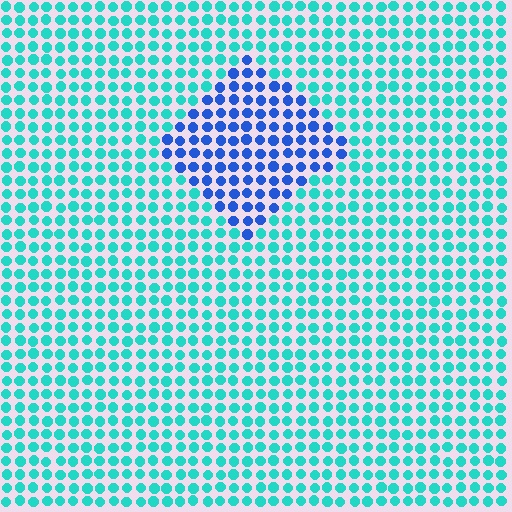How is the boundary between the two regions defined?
The boundary is defined purely by a slight shift in hue (about 49 degrees). Spacing, size, and orientation are identical on both sides.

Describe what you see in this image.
The image is filled with small cyan elements in a uniform arrangement. A diamond-shaped region is visible where the elements are tinted to a slightly different hue, forming a subtle color boundary.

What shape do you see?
I see a diamond.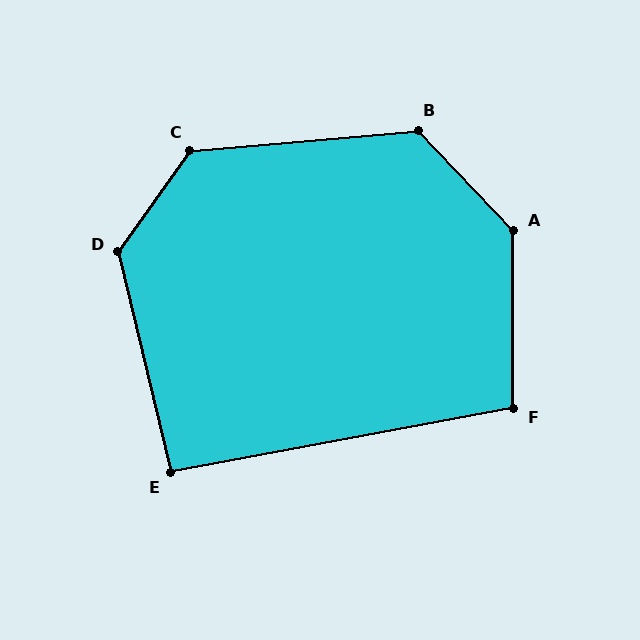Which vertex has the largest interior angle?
A, at approximately 136 degrees.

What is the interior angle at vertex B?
Approximately 129 degrees (obtuse).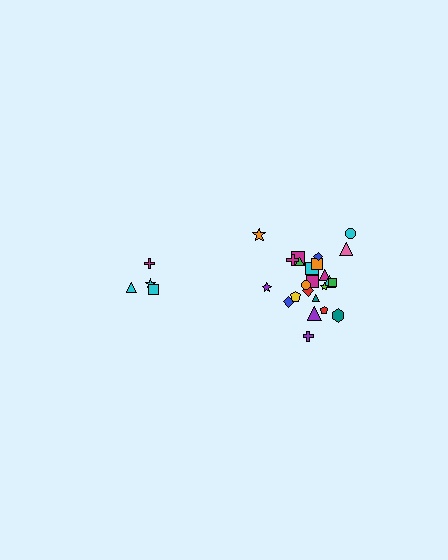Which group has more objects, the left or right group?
The right group.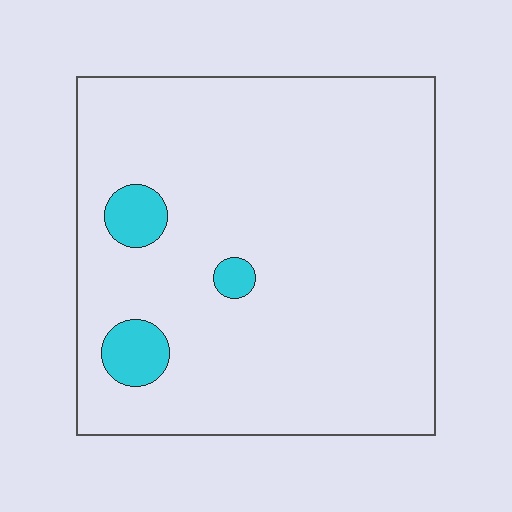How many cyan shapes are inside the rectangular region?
3.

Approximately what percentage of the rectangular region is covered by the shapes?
Approximately 5%.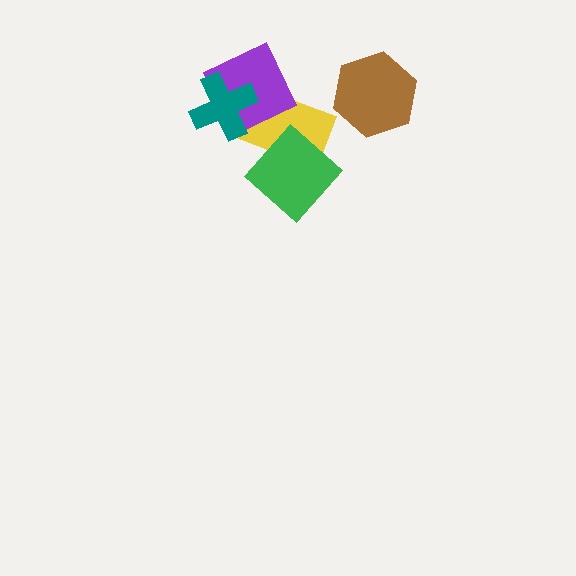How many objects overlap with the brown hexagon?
0 objects overlap with the brown hexagon.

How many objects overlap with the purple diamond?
2 objects overlap with the purple diamond.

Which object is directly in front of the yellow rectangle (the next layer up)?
The purple diamond is directly in front of the yellow rectangle.